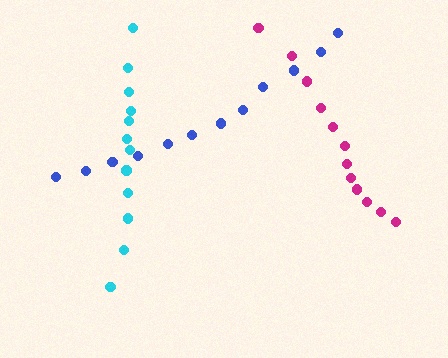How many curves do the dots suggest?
There are 3 distinct paths.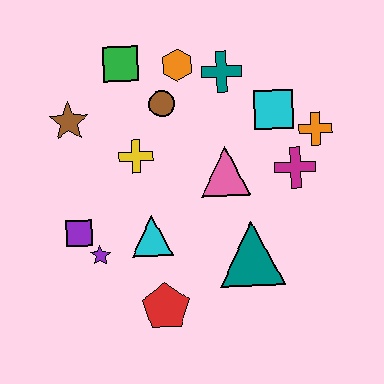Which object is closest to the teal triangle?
The pink triangle is closest to the teal triangle.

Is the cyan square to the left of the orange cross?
Yes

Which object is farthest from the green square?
The red pentagon is farthest from the green square.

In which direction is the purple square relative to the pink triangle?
The purple square is to the left of the pink triangle.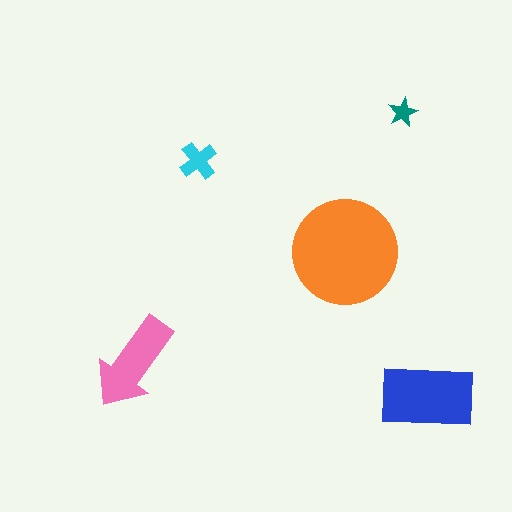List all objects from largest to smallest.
The orange circle, the blue rectangle, the pink arrow, the cyan cross, the teal star.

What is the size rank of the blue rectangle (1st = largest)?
2nd.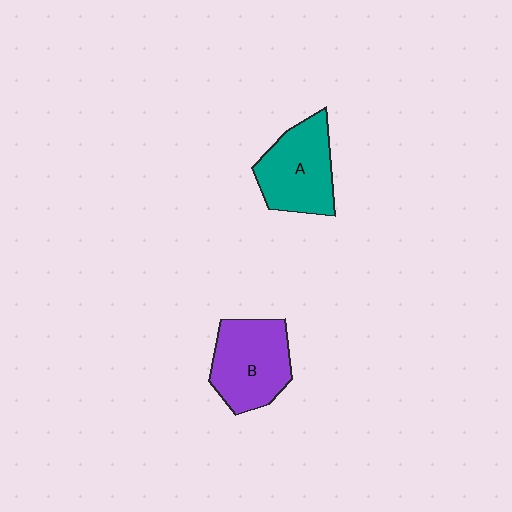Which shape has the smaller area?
Shape A (teal).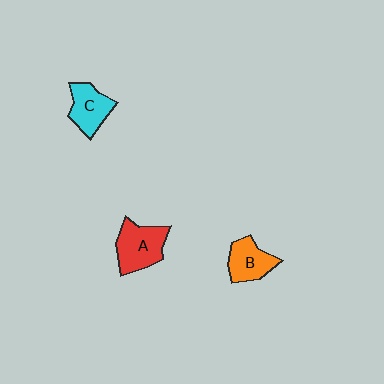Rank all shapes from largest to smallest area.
From largest to smallest: A (red), C (cyan), B (orange).